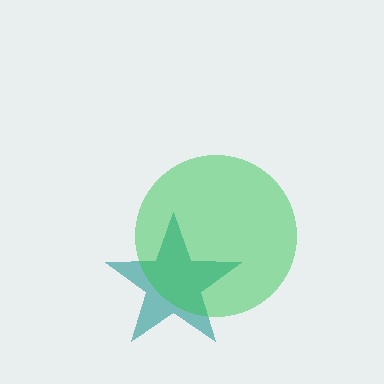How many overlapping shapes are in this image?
There are 2 overlapping shapes in the image.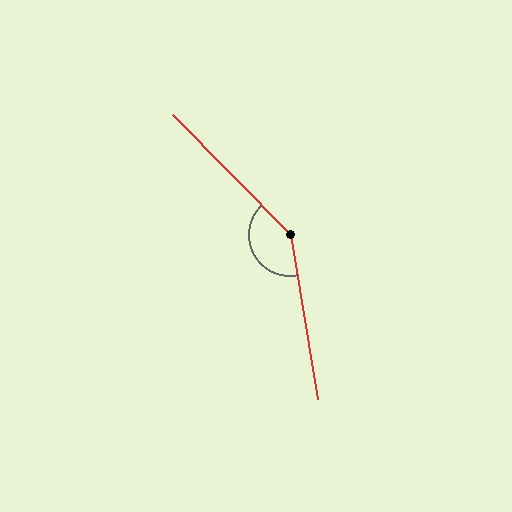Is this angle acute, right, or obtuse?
It is obtuse.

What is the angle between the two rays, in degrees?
Approximately 145 degrees.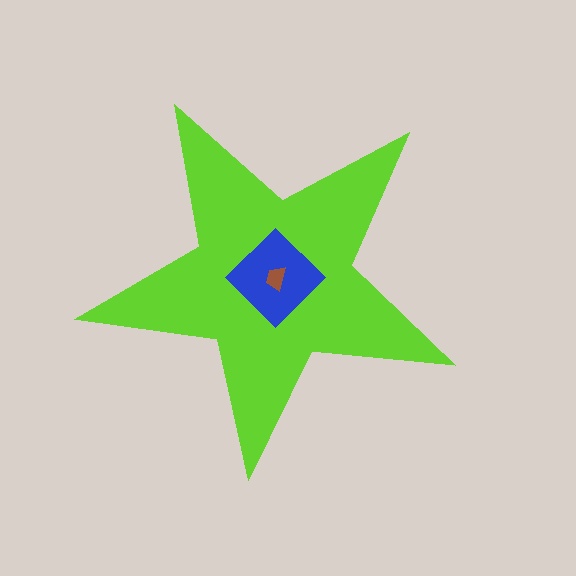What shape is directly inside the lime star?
The blue diamond.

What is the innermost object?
The brown trapezoid.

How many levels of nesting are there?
3.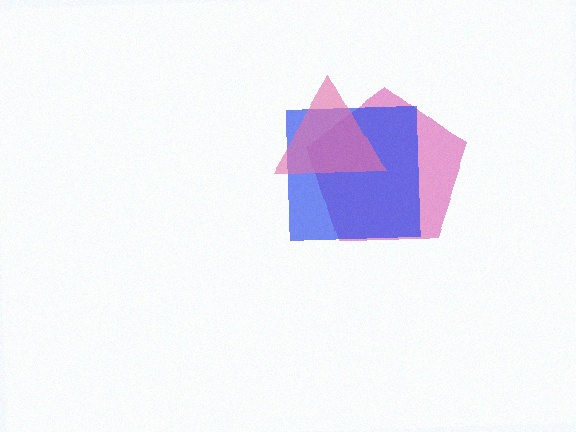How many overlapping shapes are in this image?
There are 3 overlapping shapes in the image.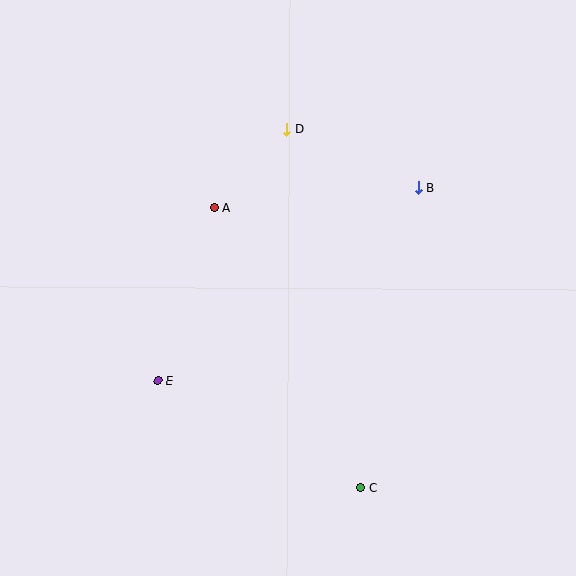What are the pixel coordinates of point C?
Point C is at (361, 488).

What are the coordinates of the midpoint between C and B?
The midpoint between C and B is at (389, 338).